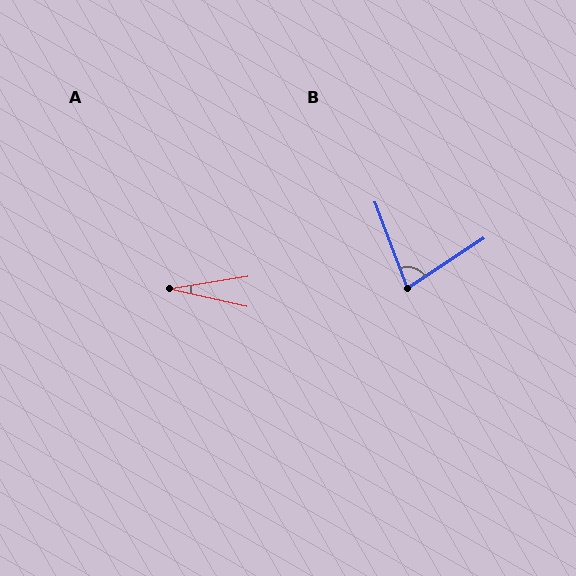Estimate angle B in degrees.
Approximately 77 degrees.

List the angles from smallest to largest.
A (21°), B (77°).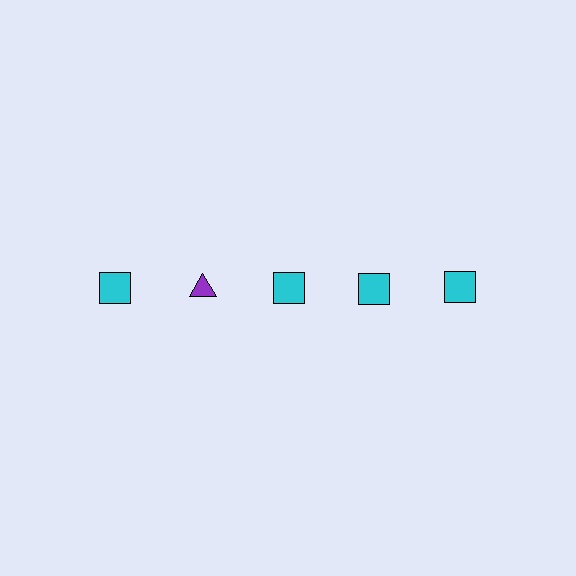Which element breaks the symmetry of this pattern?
The purple triangle in the top row, second from left column breaks the symmetry. All other shapes are cyan squares.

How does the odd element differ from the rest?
It differs in both color (purple instead of cyan) and shape (triangle instead of square).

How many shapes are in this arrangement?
There are 5 shapes arranged in a grid pattern.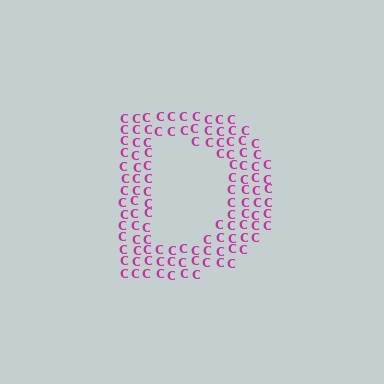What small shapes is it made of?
It is made of small letter C's.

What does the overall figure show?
The overall figure shows the letter D.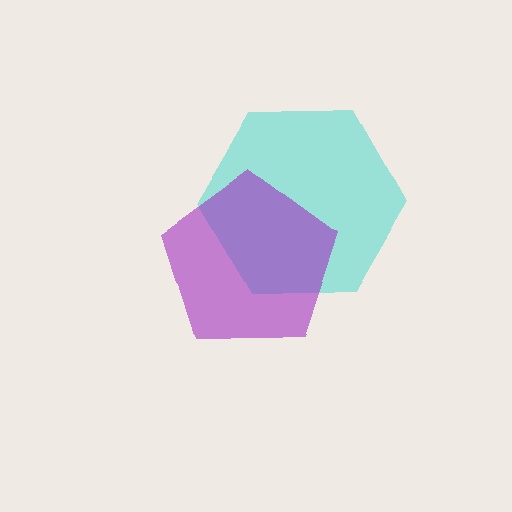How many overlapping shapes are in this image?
There are 2 overlapping shapes in the image.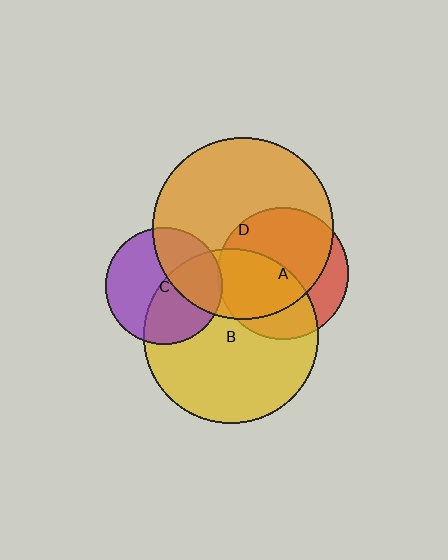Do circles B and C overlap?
Yes.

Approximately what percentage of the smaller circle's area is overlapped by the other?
Approximately 45%.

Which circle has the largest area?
Circle D (orange).